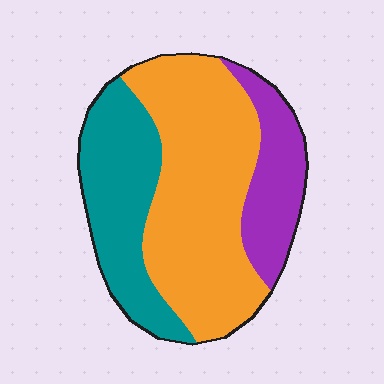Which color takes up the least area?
Purple, at roughly 20%.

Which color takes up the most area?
Orange, at roughly 55%.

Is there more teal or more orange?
Orange.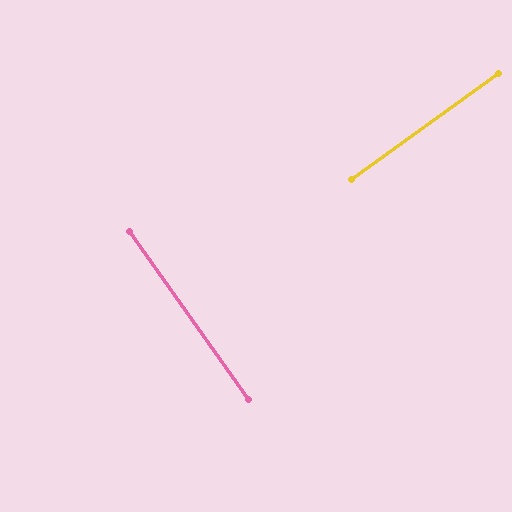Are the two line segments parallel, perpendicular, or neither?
Perpendicular — they meet at approximately 90°.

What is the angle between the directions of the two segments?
Approximately 90 degrees.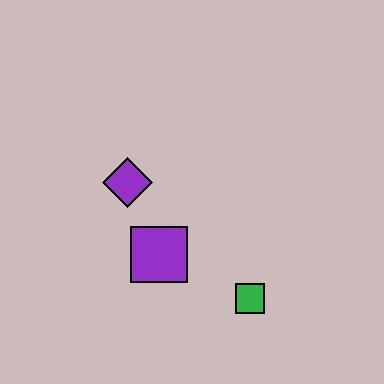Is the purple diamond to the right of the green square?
No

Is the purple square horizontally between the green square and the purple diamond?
Yes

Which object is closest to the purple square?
The purple diamond is closest to the purple square.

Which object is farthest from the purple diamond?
The green square is farthest from the purple diamond.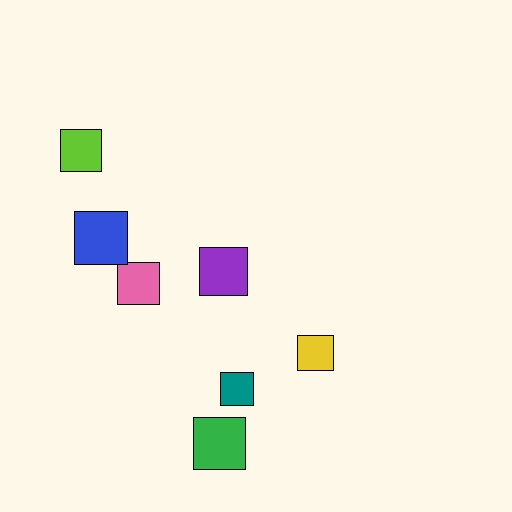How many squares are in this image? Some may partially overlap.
There are 7 squares.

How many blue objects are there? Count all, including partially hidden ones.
There is 1 blue object.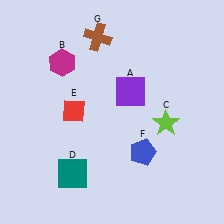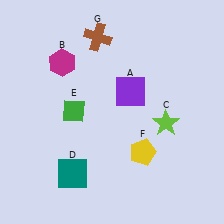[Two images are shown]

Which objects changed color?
E changed from red to green. F changed from blue to yellow.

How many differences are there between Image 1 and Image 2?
There are 2 differences between the two images.